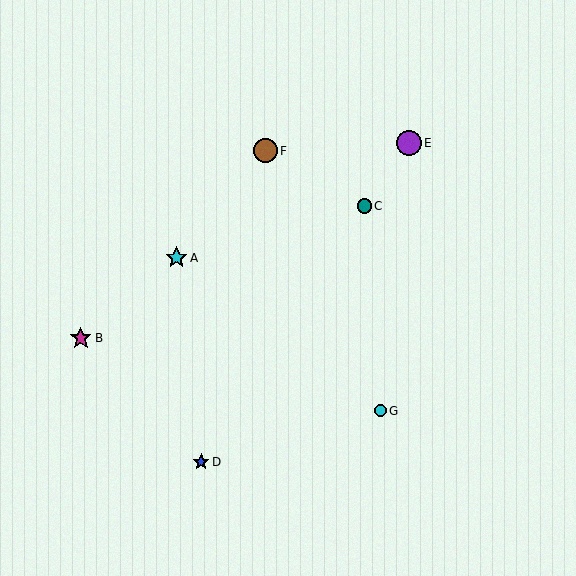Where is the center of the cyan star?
The center of the cyan star is at (176, 258).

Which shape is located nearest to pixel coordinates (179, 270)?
The cyan star (labeled A) at (176, 258) is nearest to that location.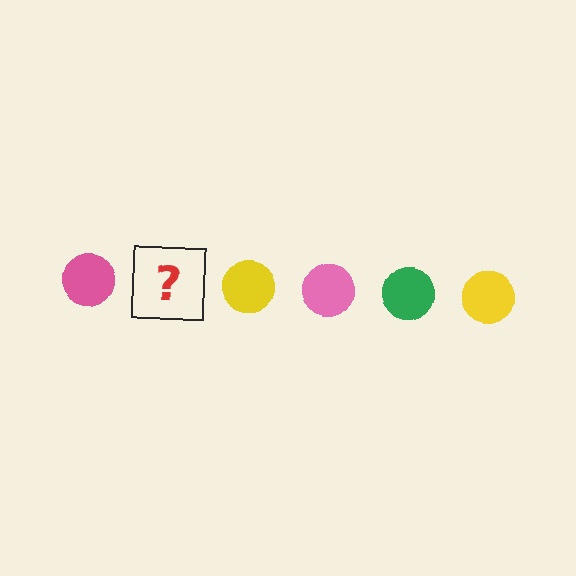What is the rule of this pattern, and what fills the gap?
The rule is that the pattern cycles through pink, green, yellow circles. The gap should be filled with a green circle.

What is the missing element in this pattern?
The missing element is a green circle.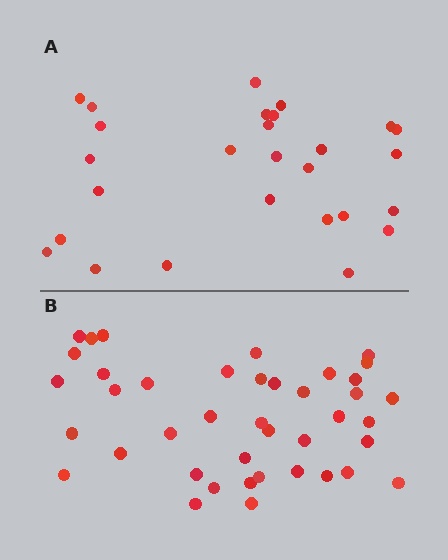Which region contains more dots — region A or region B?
Region B (the bottom region) has more dots.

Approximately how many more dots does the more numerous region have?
Region B has approximately 15 more dots than region A.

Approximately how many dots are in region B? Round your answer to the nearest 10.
About 40 dots. (The exact count is 41, which rounds to 40.)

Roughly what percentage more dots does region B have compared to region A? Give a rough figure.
About 50% more.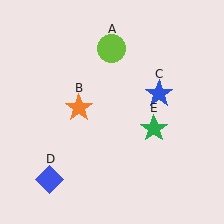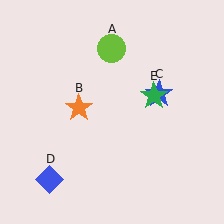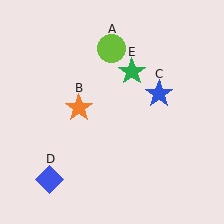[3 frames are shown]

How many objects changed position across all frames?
1 object changed position: green star (object E).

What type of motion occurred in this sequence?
The green star (object E) rotated counterclockwise around the center of the scene.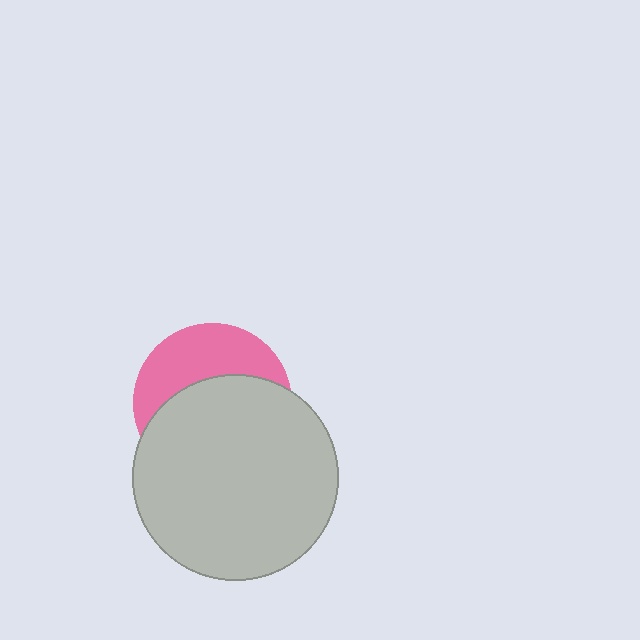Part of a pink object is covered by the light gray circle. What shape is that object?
It is a circle.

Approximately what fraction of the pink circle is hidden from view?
Roughly 61% of the pink circle is hidden behind the light gray circle.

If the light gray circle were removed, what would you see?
You would see the complete pink circle.